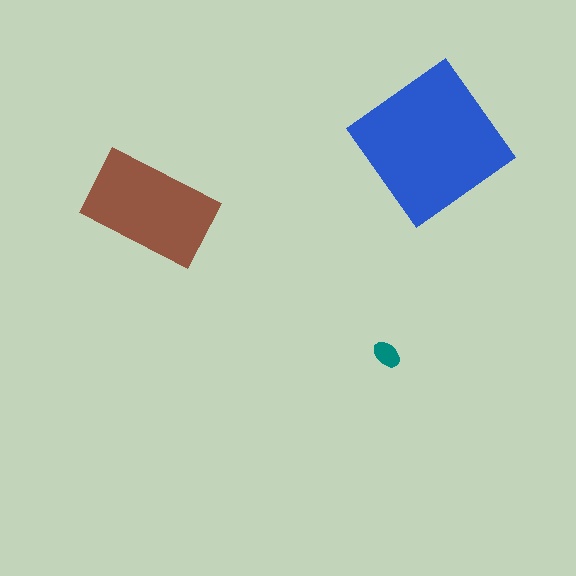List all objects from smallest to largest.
The teal ellipse, the brown rectangle, the blue diamond.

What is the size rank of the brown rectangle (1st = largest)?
2nd.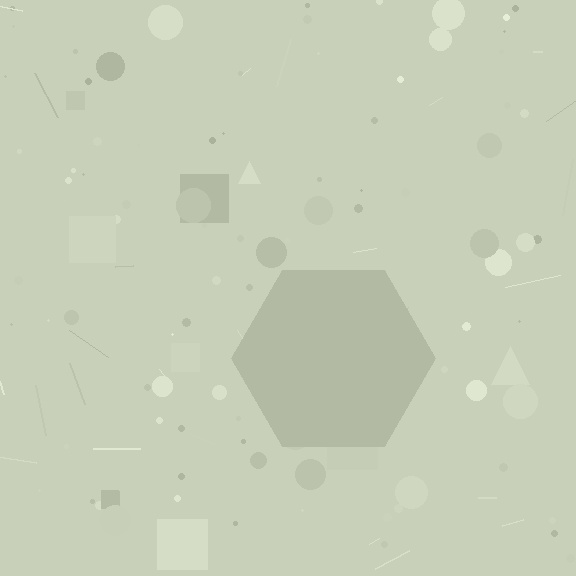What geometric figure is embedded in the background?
A hexagon is embedded in the background.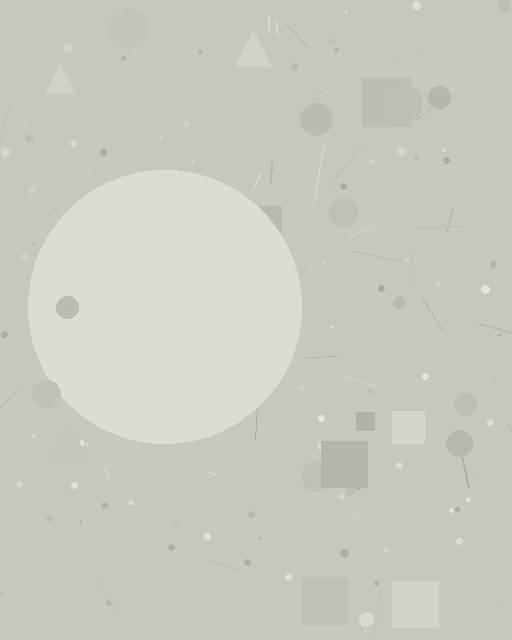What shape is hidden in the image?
A circle is hidden in the image.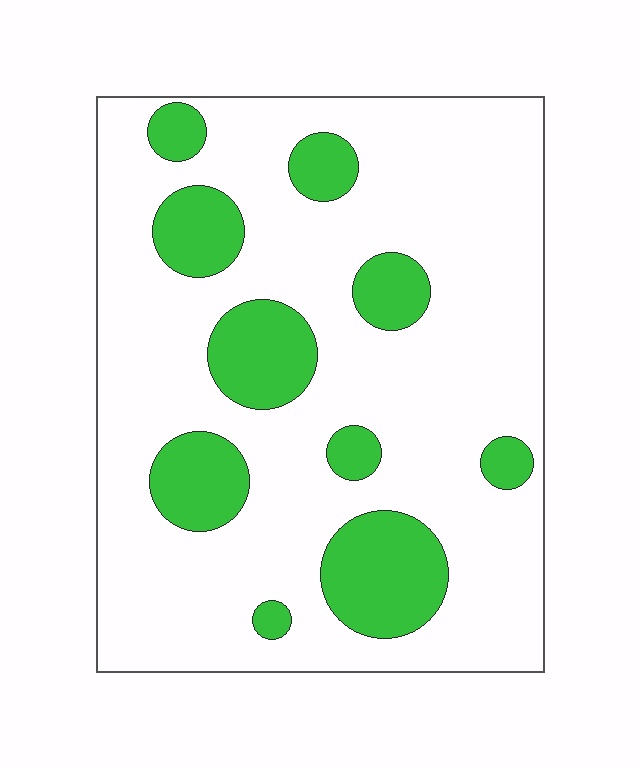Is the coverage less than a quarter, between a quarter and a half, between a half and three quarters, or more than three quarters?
Less than a quarter.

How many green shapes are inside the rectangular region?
10.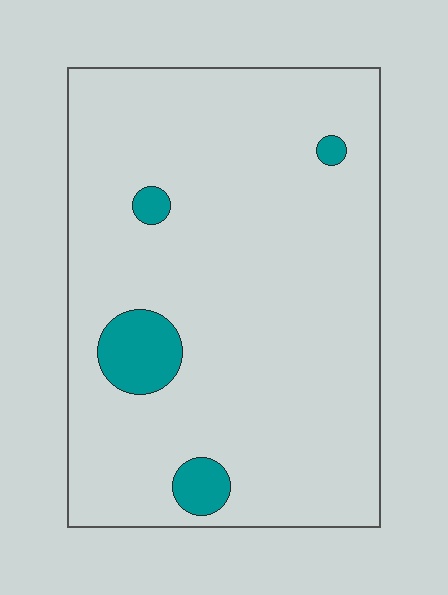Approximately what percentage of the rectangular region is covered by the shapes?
Approximately 5%.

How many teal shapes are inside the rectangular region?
4.